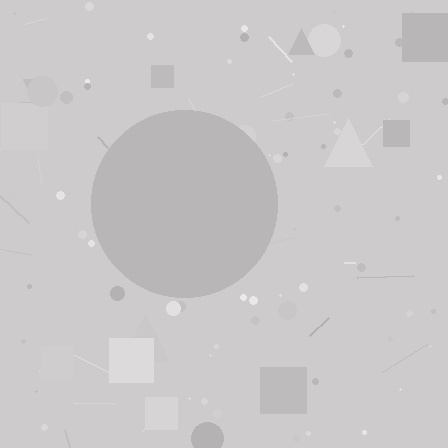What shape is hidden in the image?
A circle is hidden in the image.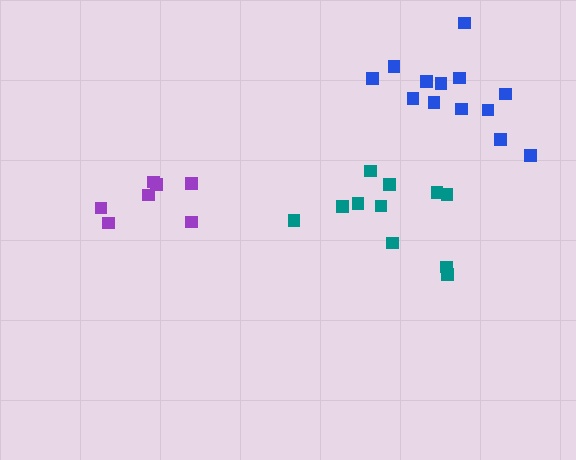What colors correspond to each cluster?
The clusters are colored: teal, purple, blue.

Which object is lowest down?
The teal cluster is bottommost.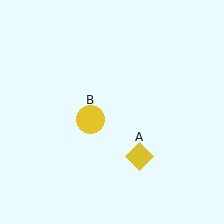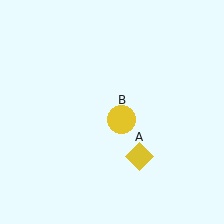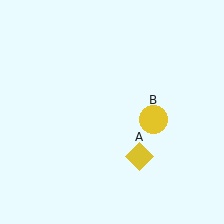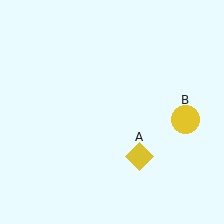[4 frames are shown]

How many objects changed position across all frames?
1 object changed position: yellow circle (object B).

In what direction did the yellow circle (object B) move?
The yellow circle (object B) moved right.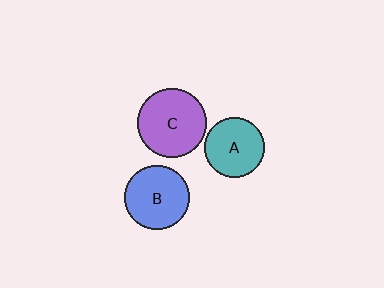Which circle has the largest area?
Circle C (purple).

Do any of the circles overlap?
No, none of the circles overlap.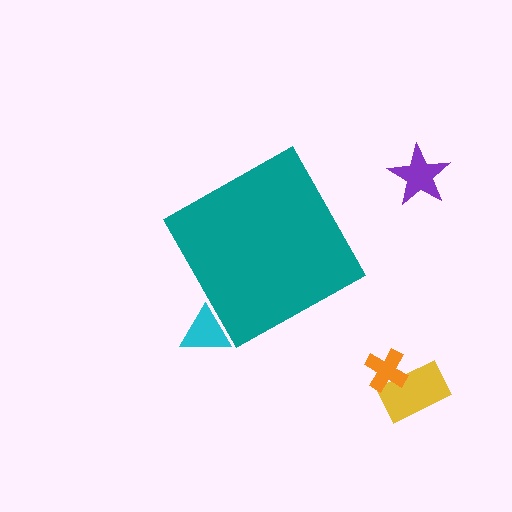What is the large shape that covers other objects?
A teal diamond.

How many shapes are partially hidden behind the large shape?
1 shape is partially hidden.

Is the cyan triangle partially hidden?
Yes, the cyan triangle is partially hidden behind the teal diamond.